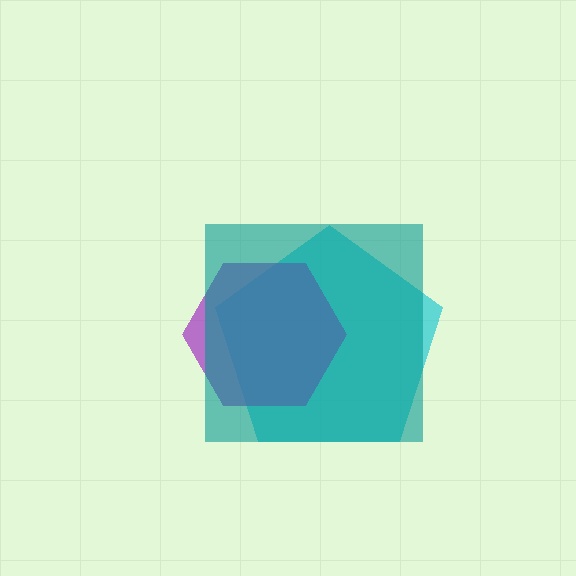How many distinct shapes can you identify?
There are 3 distinct shapes: a cyan pentagon, a purple hexagon, a teal square.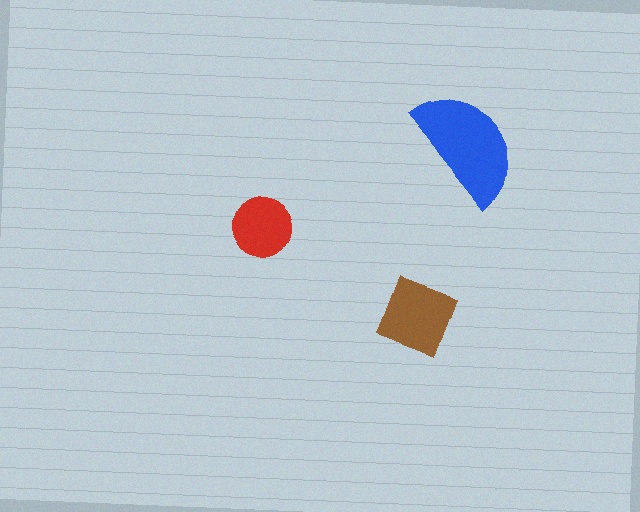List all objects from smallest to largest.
The red circle, the brown diamond, the blue semicircle.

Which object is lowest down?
The brown diamond is bottommost.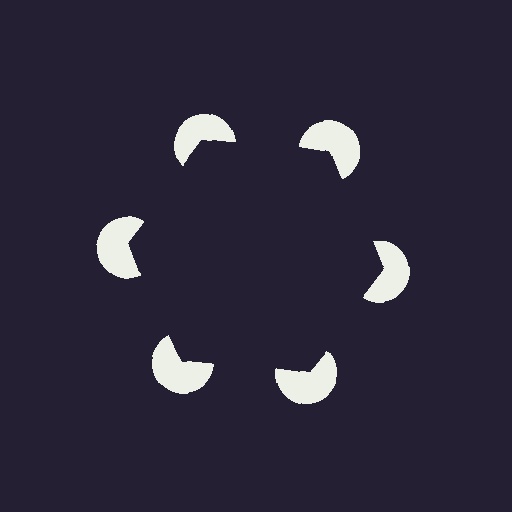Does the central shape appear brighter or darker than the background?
It typically appears slightly darker than the background, even though no actual brightness change is drawn.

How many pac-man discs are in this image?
There are 6 — one at each vertex of the illusory hexagon.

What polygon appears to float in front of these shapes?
An illusory hexagon — its edges are inferred from the aligned wedge cuts in the pac-man discs, not physically drawn.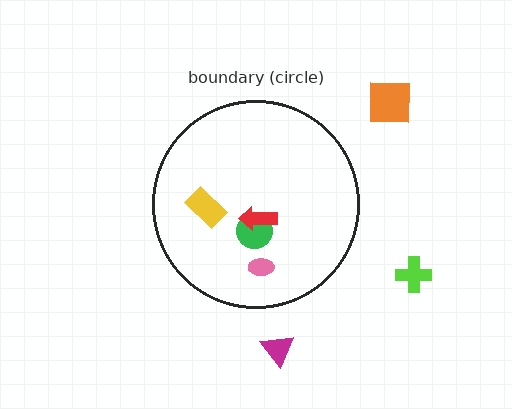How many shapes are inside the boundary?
4 inside, 3 outside.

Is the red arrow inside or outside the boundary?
Inside.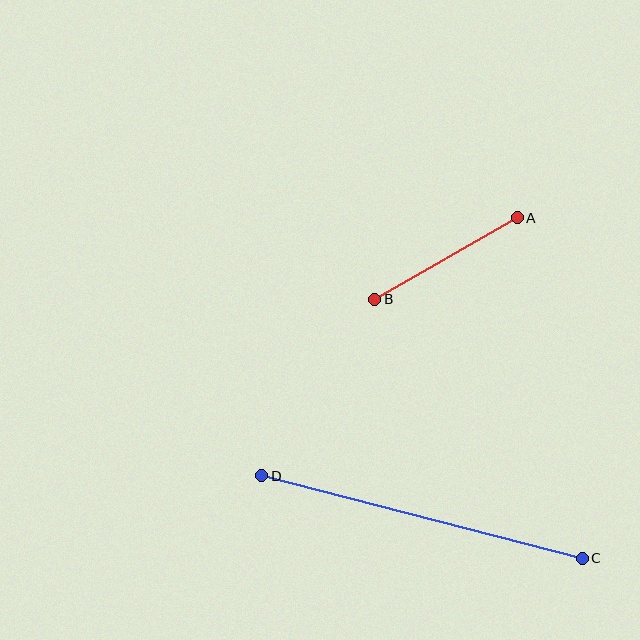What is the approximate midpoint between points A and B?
The midpoint is at approximately (446, 259) pixels.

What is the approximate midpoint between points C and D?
The midpoint is at approximately (422, 517) pixels.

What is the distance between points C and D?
The distance is approximately 331 pixels.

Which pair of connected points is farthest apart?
Points C and D are farthest apart.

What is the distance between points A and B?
The distance is approximately 165 pixels.